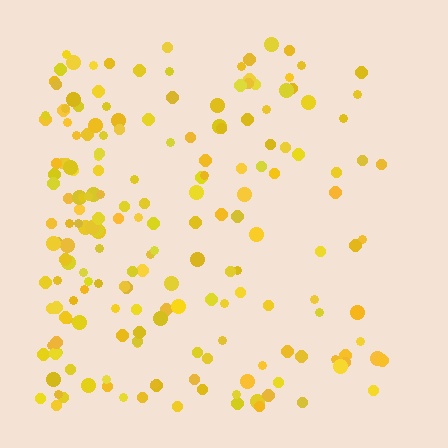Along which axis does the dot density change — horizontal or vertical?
Horizontal.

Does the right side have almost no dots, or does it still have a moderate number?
Still a moderate number, just noticeably fewer than the left.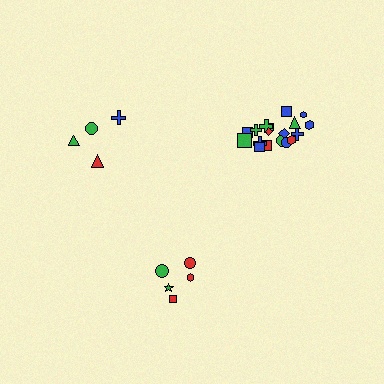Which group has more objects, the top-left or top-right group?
The top-right group.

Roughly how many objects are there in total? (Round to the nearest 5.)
Roughly 25 objects in total.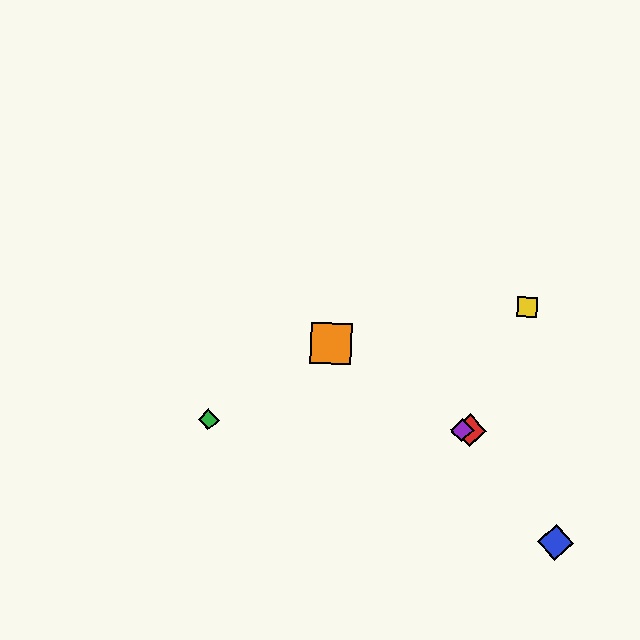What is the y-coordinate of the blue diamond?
The blue diamond is at y≈543.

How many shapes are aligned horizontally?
3 shapes (the red diamond, the green diamond, the purple diamond) are aligned horizontally.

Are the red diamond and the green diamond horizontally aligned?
Yes, both are at y≈430.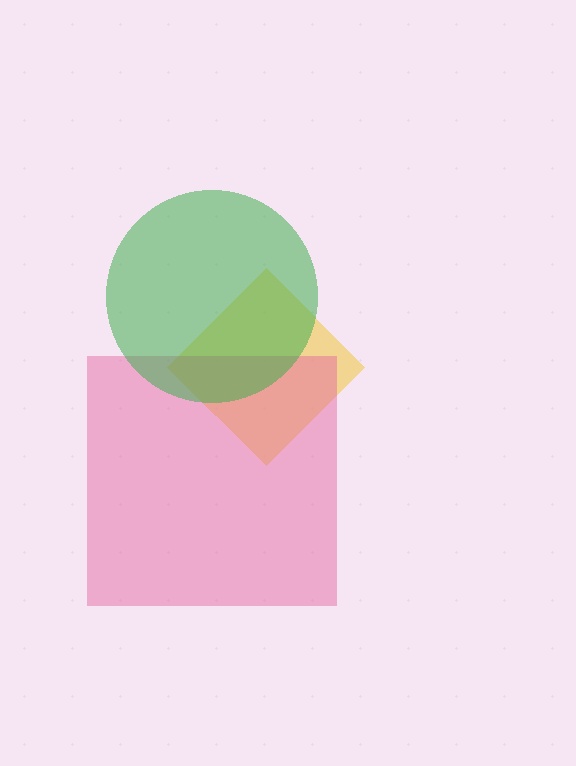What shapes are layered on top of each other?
The layered shapes are: a yellow diamond, a pink square, a green circle.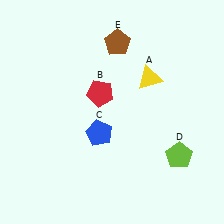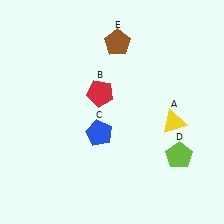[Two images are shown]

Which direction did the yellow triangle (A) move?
The yellow triangle (A) moved down.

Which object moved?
The yellow triangle (A) moved down.